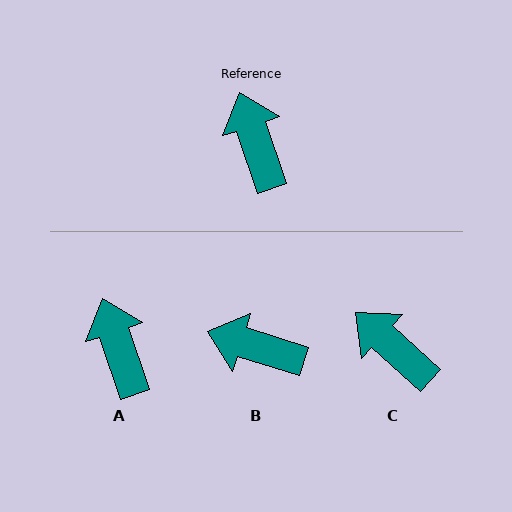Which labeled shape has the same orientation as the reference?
A.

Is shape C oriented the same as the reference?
No, it is off by about 29 degrees.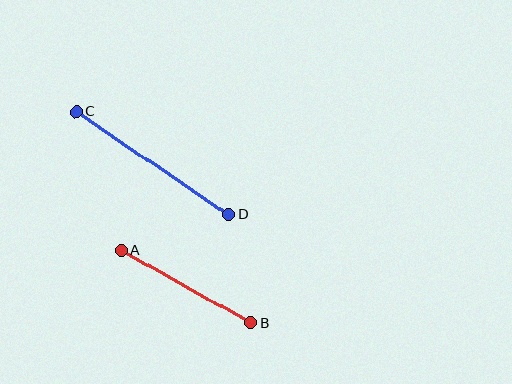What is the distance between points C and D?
The distance is approximately 184 pixels.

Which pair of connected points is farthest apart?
Points C and D are farthest apart.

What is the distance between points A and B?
The distance is approximately 149 pixels.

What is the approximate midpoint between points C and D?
The midpoint is at approximately (153, 163) pixels.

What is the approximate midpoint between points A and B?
The midpoint is at approximately (186, 287) pixels.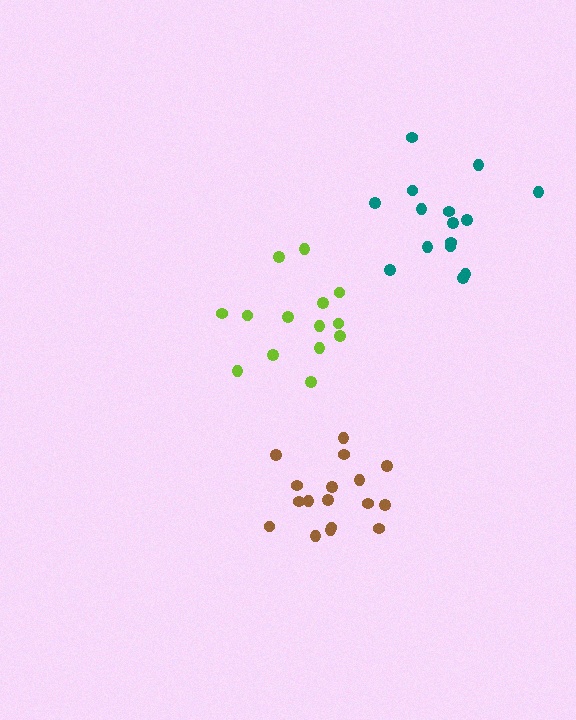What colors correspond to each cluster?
The clusters are colored: teal, lime, brown.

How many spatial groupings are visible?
There are 3 spatial groupings.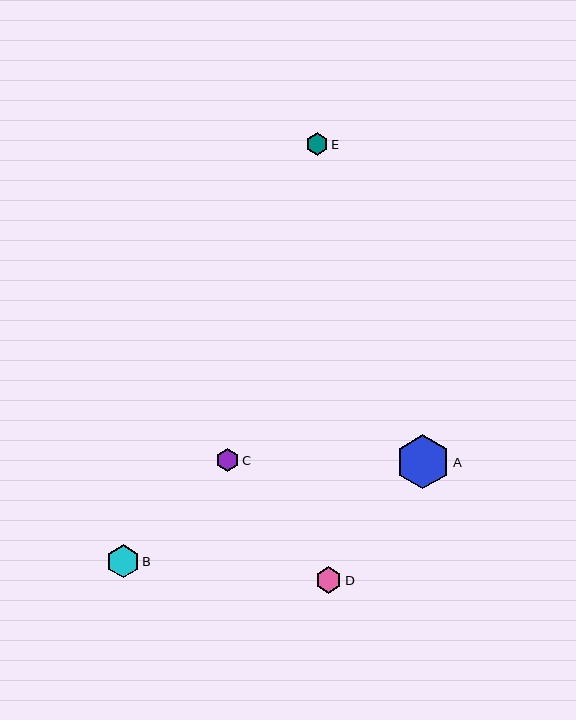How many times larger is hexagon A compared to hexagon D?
Hexagon A is approximately 2.1 times the size of hexagon D.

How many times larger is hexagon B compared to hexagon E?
Hexagon B is approximately 1.5 times the size of hexagon E.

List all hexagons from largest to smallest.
From largest to smallest: A, B, D, C, E.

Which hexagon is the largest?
Hexagon A is the largest with a size of approximately 54 pixels.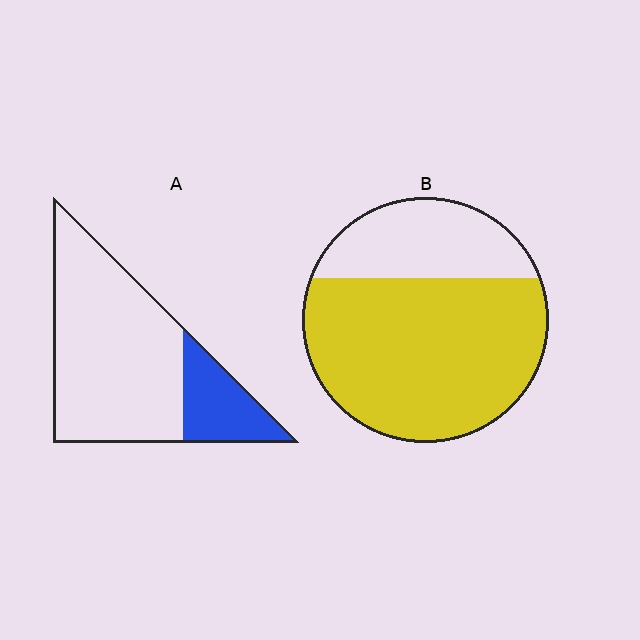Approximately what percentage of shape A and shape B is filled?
A is approximately 20% and B is approximately 70%.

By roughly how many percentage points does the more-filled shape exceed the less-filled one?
By roughly 50 percentage points (B over A).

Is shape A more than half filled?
No.